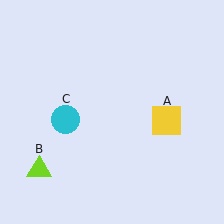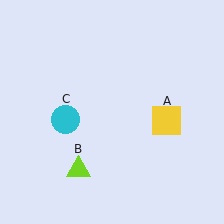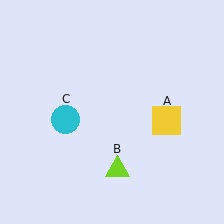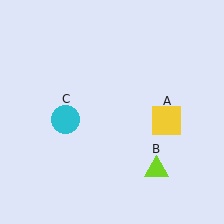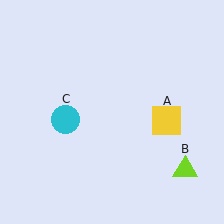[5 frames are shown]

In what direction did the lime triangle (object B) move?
The lime triangle (object B) moved right.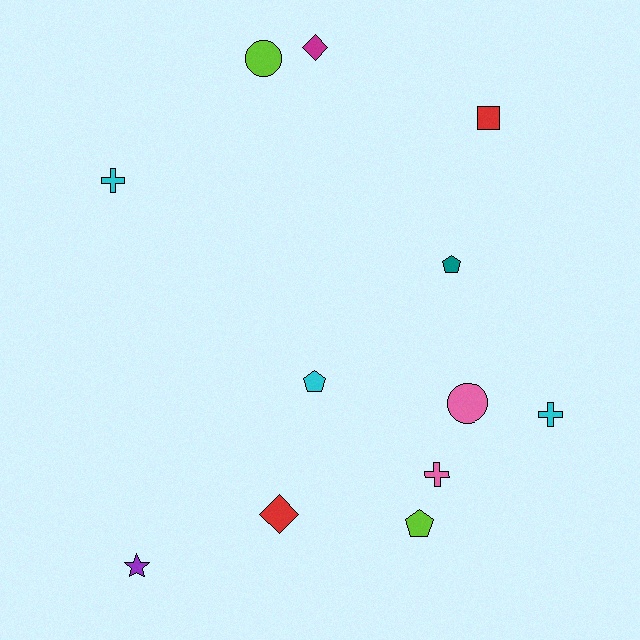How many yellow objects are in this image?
There are no yellow objects.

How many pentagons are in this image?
There are 3 pentagons.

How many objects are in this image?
There are 12 objects.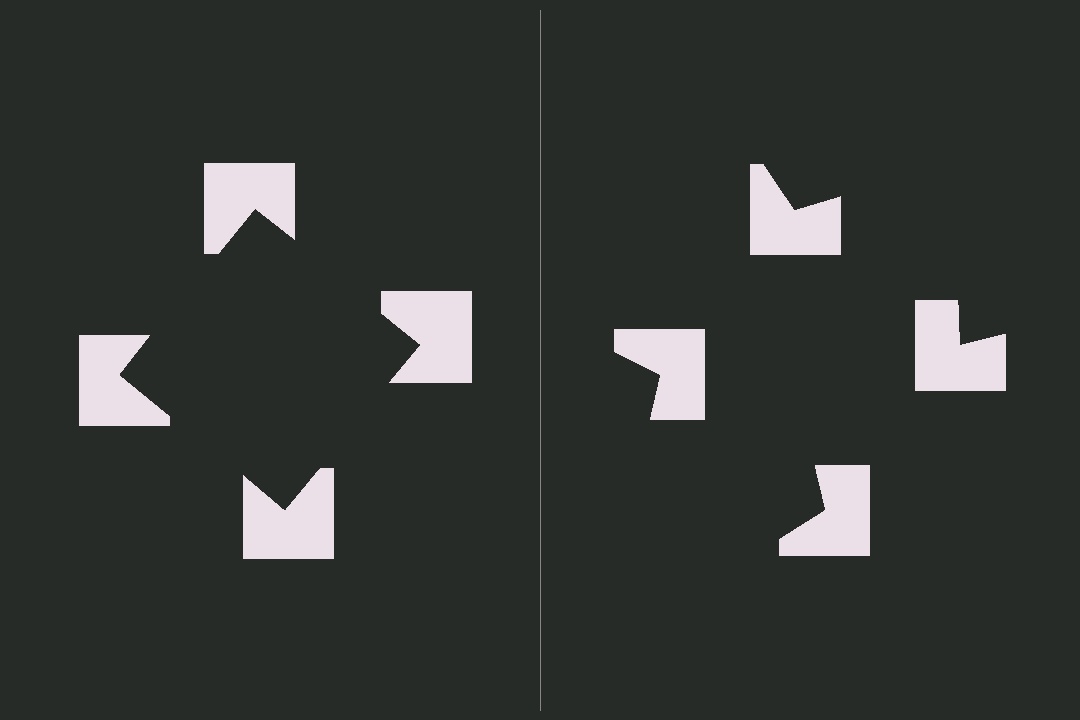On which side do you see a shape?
An illusory square appears on the left side. On the right side the wedge cuts are rotated, so no coherent shape forms.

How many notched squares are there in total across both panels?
8 — 4 on each side.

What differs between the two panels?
The notched squares are positioned identically on both sides; only the wedge orientations differ. On the left they align to a square; on the right they are misaligned.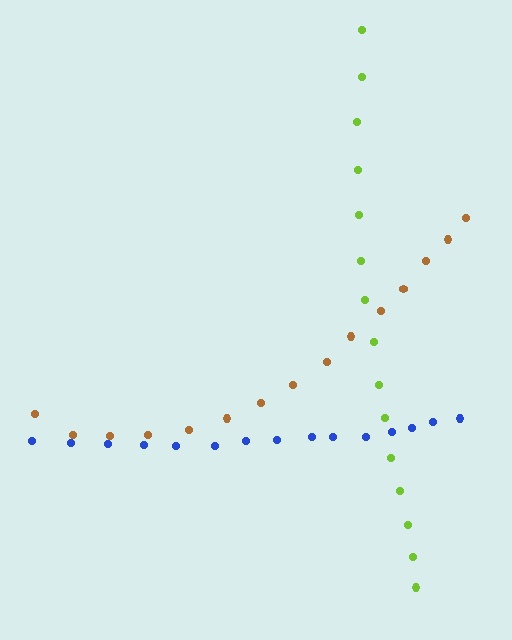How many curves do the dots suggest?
There are 3 distinct paths.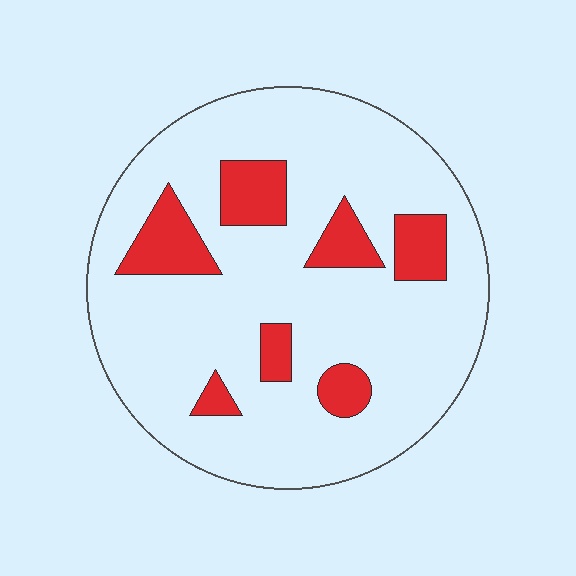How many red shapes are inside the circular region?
7.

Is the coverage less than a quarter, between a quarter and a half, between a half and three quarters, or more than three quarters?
Less than a quarter.